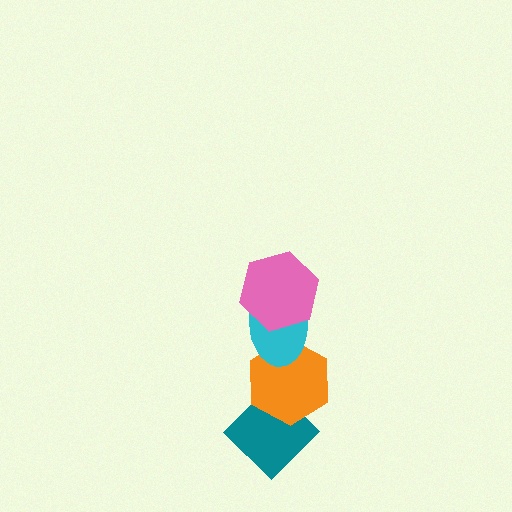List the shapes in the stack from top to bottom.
From top to bottom: the pink hexagon, the cyan ellipse, the orange hexagon, the teal diamond.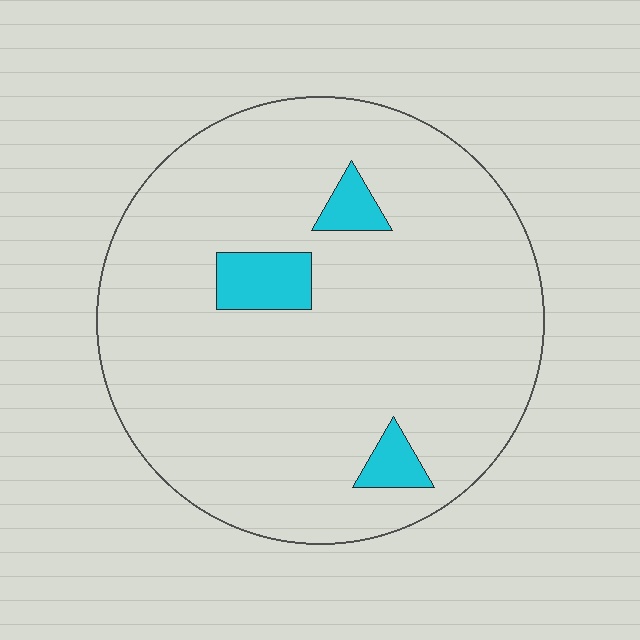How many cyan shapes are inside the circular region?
3.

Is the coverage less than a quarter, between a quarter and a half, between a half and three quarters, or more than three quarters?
Less than a quarter.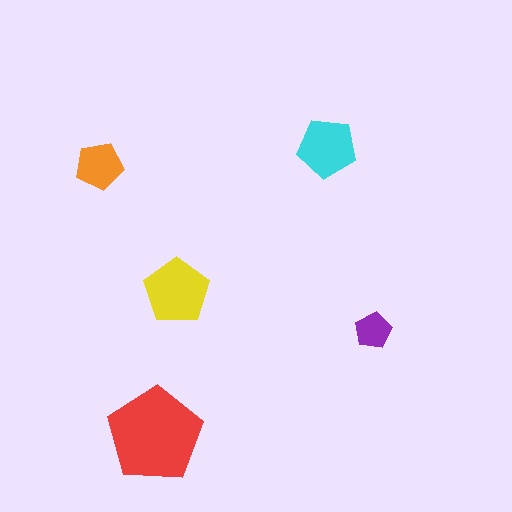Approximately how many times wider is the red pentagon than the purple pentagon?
About 2.5 times wider.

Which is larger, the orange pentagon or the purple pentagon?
The orange one.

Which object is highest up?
The cyan pentagon is topmost.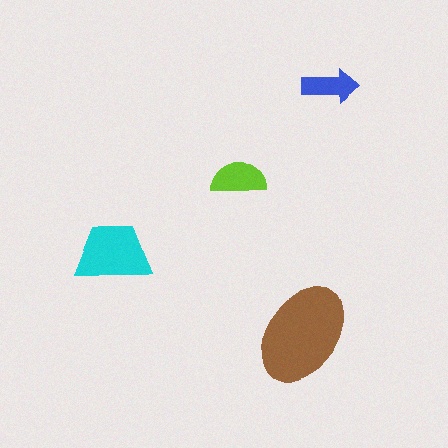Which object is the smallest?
The blue arrow.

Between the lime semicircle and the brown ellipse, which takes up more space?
The brown ellipse.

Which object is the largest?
The brown ellipse.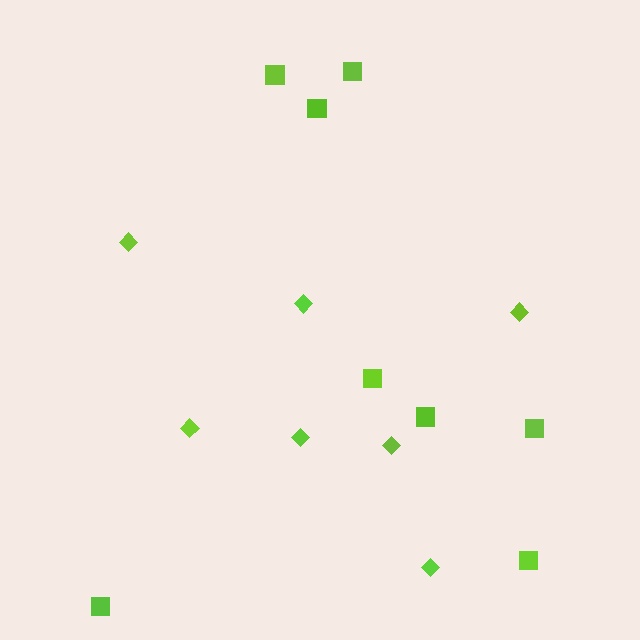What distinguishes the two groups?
There are 2 groups: one group of squares (8) and one group of diamonds (7).